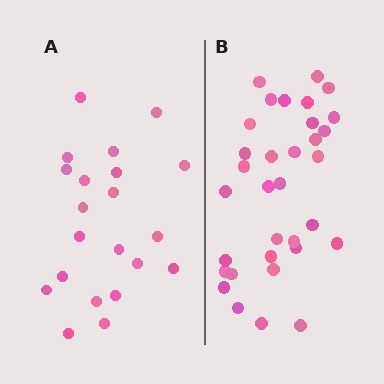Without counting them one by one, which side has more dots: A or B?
Region B (the right region) has more dots.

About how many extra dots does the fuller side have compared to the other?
Region B has roughly 12 or so more dots than region A.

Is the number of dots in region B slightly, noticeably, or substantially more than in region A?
Region B has substantially more. The ratio is roughly 1.6 to 1.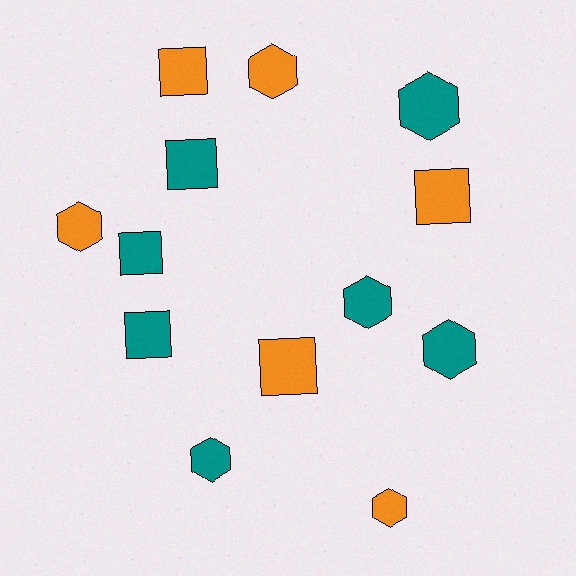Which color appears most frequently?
Teal, with 7 objects.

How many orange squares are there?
There are 3 orange squares.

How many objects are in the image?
There are 13 objects.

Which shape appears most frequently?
Hexagon, with 7 objects.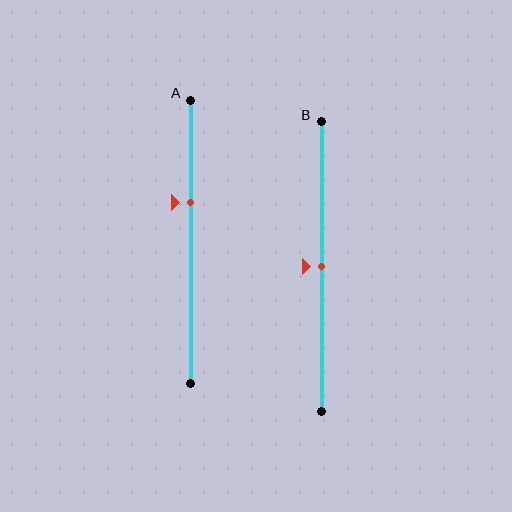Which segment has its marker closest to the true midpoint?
Segment B has its marker closest to the true midpoint.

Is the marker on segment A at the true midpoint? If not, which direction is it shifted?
No, the marker on segment A is shifted upward by about 14% of the segment length.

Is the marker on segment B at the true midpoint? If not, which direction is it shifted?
Yes, the marker on segment B is at the true midpoint.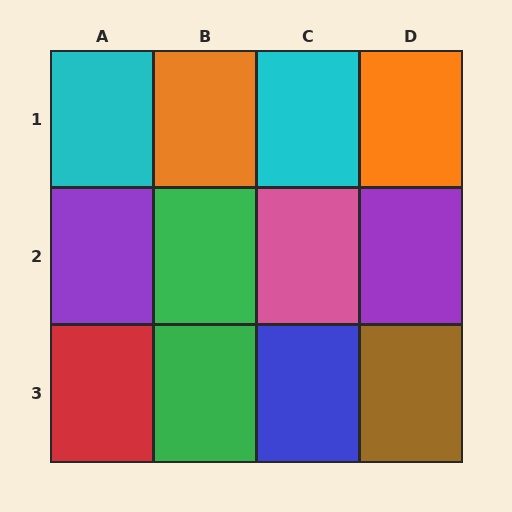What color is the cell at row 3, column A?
Red.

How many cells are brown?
1 cell is brown.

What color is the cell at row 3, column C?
Blue.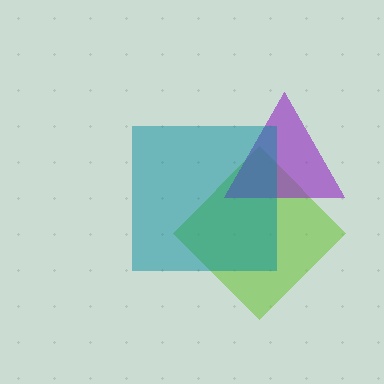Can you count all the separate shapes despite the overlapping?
Yes, there are 3 separate shapes.